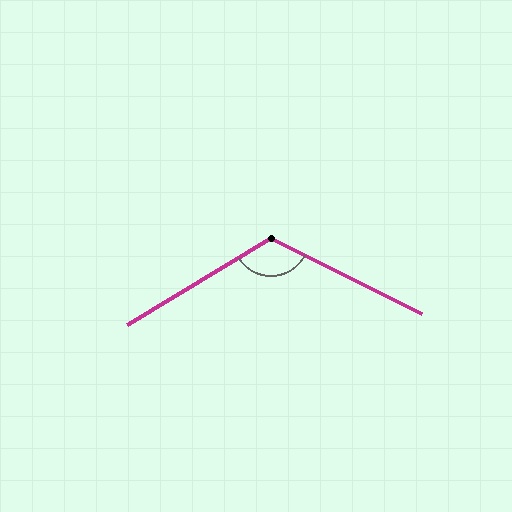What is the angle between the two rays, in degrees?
Approximately 122 degrees.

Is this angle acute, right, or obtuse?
It is obtuse.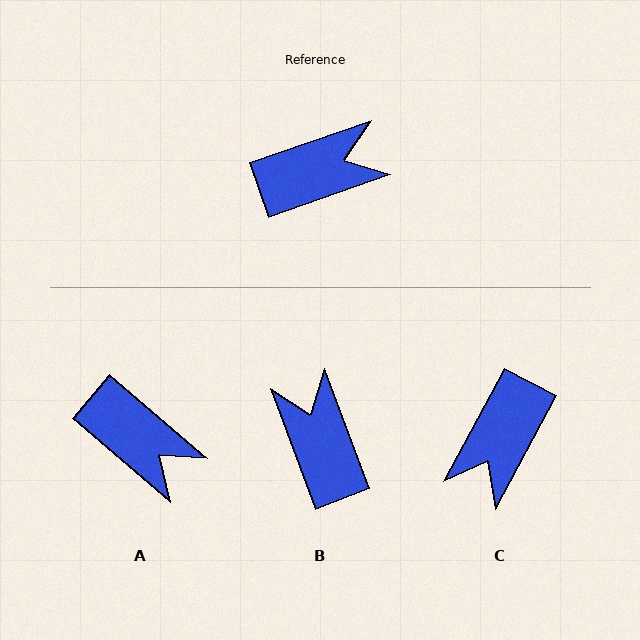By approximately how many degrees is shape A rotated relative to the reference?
Approximately 60 degrees clockwise.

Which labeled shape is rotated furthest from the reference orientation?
C, about 137 degrees away.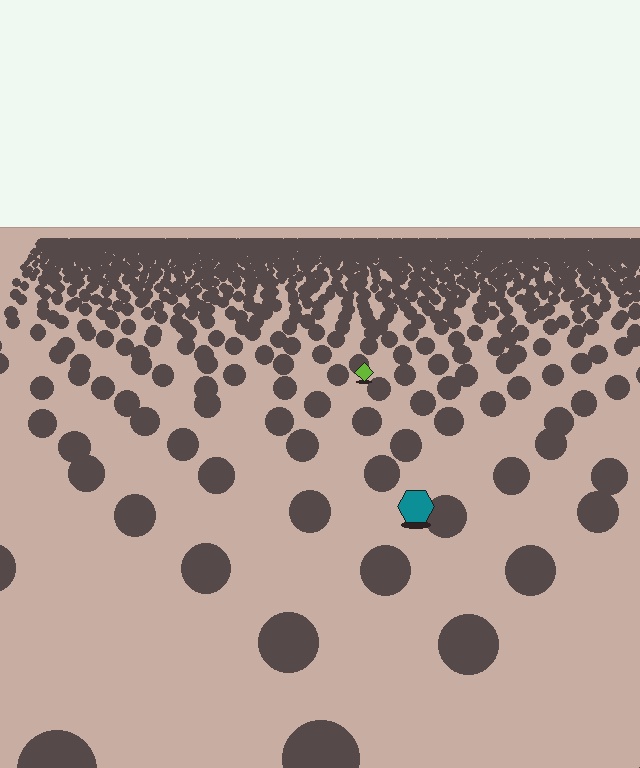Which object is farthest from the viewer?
The lime diamond is farthest from the viewer. It appears smaller and the ground texture around it is denser.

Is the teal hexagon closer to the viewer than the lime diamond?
Yes. The teal hexagon is closer — you can tell from the texture gradient: the ground texture is coarser near it.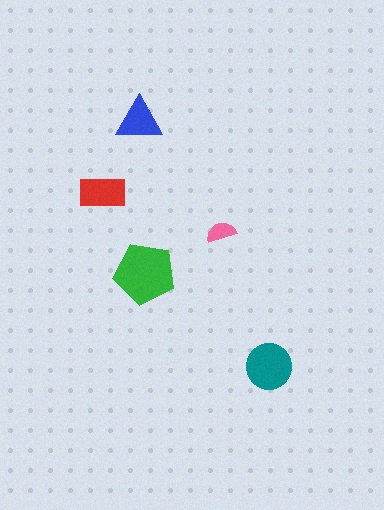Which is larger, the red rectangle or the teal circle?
The teal circle.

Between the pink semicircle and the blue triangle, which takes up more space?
The blue triangle.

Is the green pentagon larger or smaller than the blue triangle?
Larger.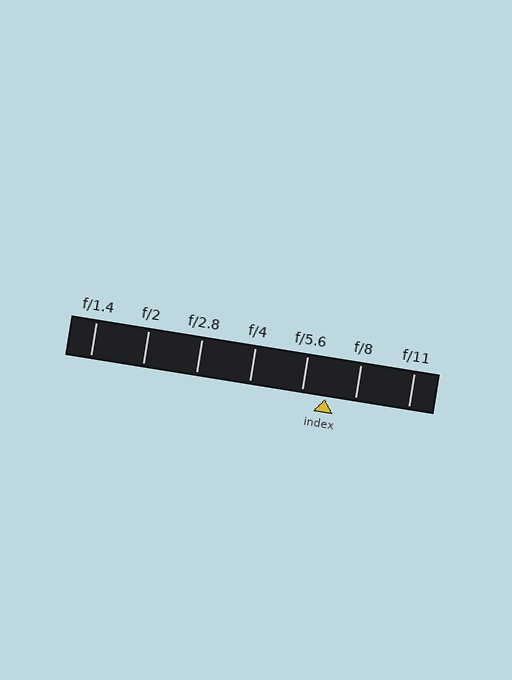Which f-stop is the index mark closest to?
The index mark is closest to f/5.6.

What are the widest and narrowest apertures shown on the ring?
The widest aperture shown is f/1.4 and the narrowest is f/11.